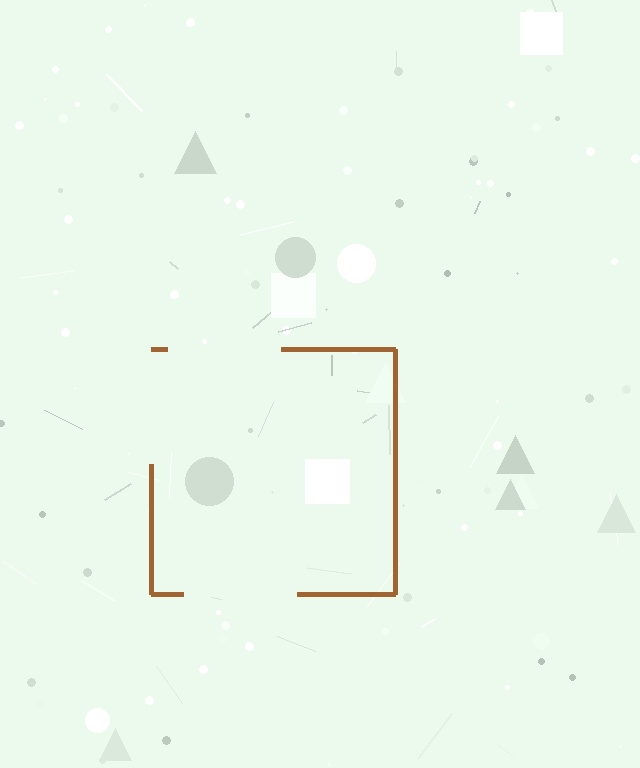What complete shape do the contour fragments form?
The contour fragments form a square.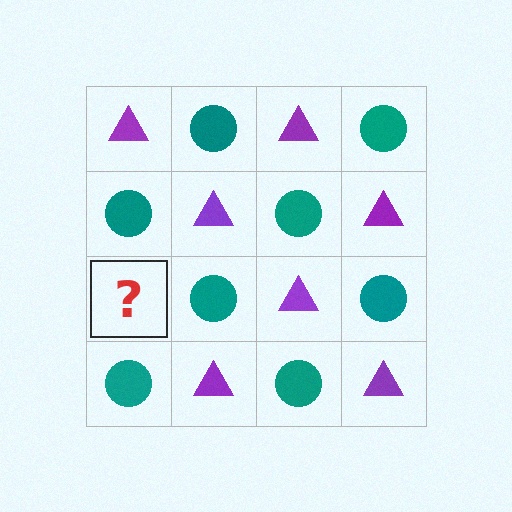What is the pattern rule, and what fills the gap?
The rule is that it alternates purple triangle and teal circle in a checkerboard pattern. The gap should be filled with a purple triangle.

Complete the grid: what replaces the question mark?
The question mark should be replaced with a purple triangle.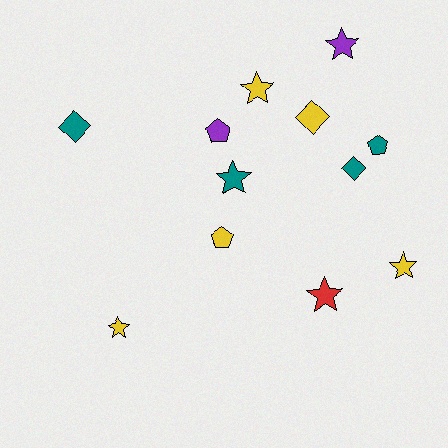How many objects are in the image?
There are 12 objects.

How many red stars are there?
There is 1 red star.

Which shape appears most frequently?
Star, with 6 objects.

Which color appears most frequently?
Yellow, with 5 objects.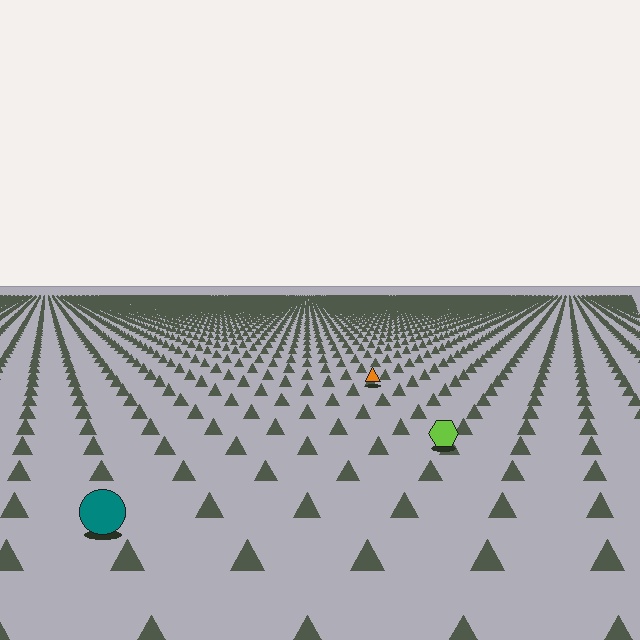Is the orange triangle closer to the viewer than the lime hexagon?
No. The lime hexagon is closer — you can tell from the texture gradient: the ground texture is coarser near it.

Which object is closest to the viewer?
The teal circle is closest. The texture marks near it are larger and more spread out.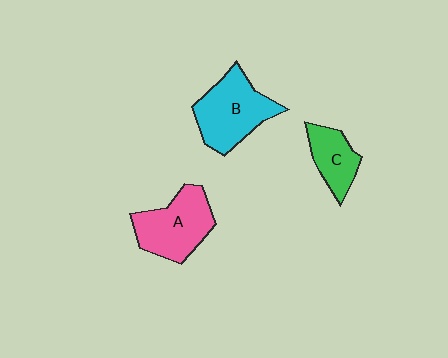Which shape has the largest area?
Shape B (cyan).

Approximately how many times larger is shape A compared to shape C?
Approximately 1.6 times.